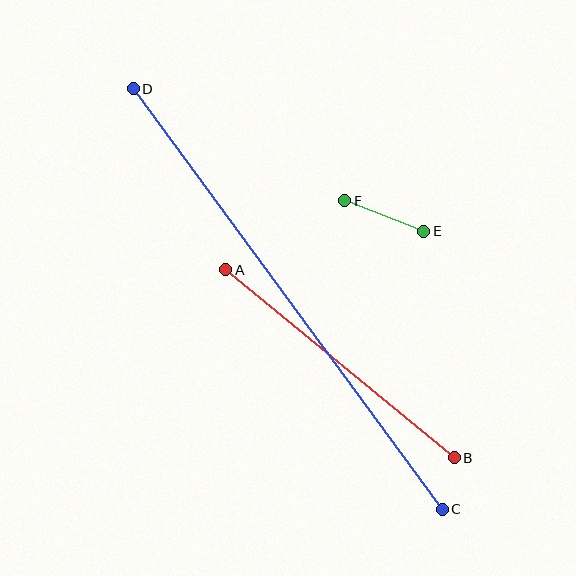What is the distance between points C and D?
The distance is approximately 522 pixels.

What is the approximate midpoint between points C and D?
The midpoint is at approximately (288, 299) pixels.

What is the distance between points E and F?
The distance is approximately 85 pixels.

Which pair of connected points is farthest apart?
Points C and D are farthest apart.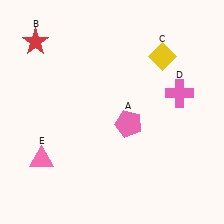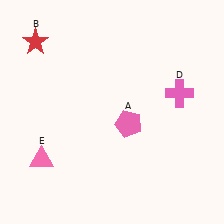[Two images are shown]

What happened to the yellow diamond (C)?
The yellow diamond (C) was removed in Image 2. It was in the top-right area of Image 1.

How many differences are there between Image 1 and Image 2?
There is 1 difference between the two images.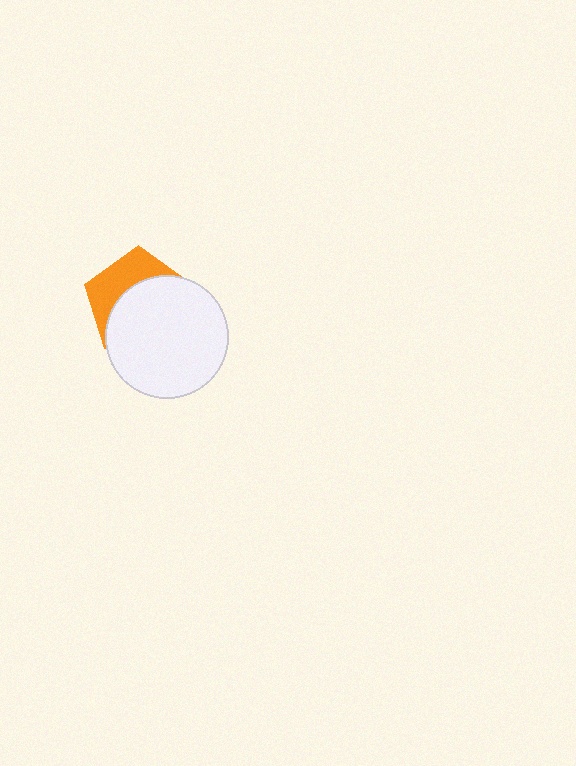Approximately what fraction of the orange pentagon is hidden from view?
Roughly 63% of the orange pentagon is hidden behind the white circle.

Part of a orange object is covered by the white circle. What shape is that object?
It is a pentagon.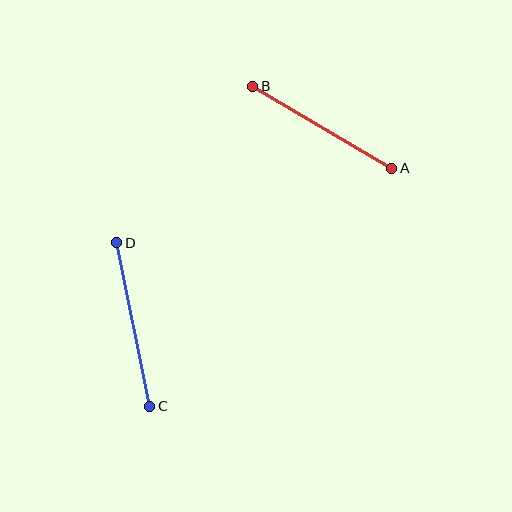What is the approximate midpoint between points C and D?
The midpoint is at approximately (133, 325) pixels.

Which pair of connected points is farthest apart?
Points C and D are farthest apart.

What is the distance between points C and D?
The distance is approximately 167 pixels.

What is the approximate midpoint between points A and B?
The midpoint is at approximately (322, 127) pixels.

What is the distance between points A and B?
The distance is approximately 162 pixels.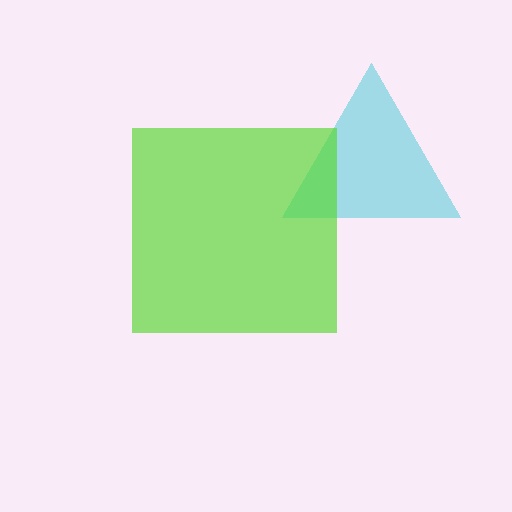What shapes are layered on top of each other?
The layered shapes are: a cyan triangle, a lime square.